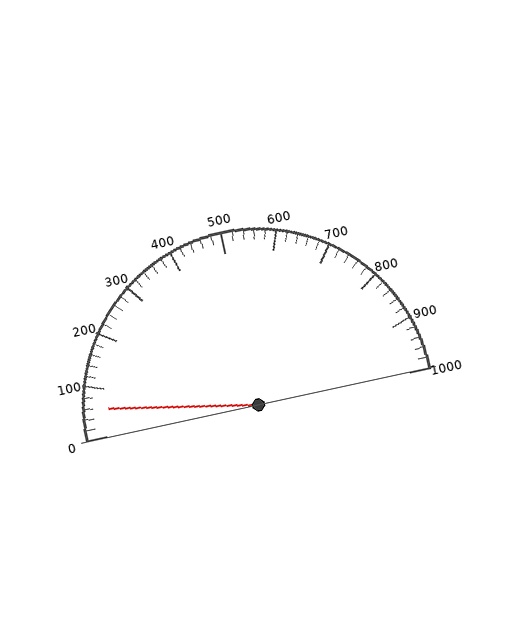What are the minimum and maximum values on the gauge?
The gauge ranges from 0 to 1000.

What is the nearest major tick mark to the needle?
The nearest major tick mark is 100.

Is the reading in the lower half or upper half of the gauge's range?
The reading is in the lower half of the range (0 to 1000).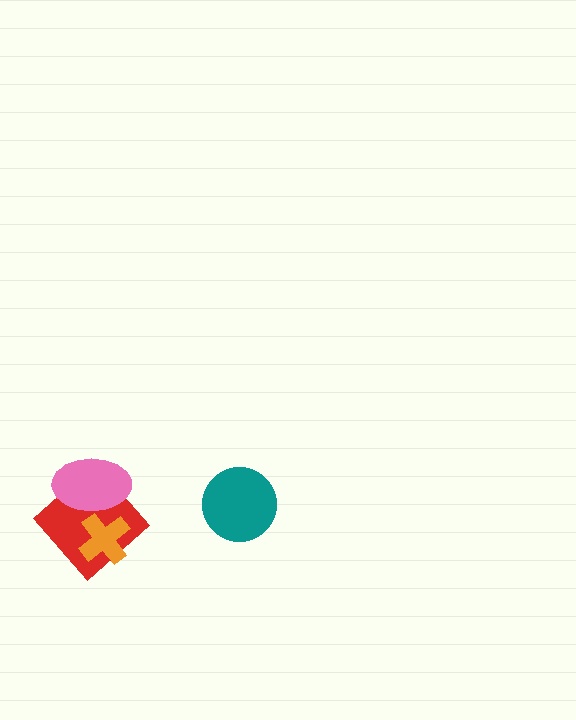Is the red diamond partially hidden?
Yes, it is partially covered by another shape.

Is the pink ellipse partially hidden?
Yes, it is partially covered by another shape.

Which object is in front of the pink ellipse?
The orange cross is in front of the pink ellipse.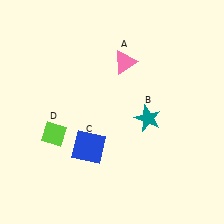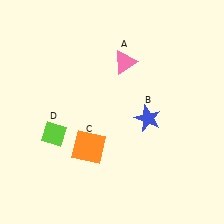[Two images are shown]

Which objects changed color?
B changed from teal to blue. C changed from blue to orange.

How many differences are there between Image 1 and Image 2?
There are 2 differences between the two images.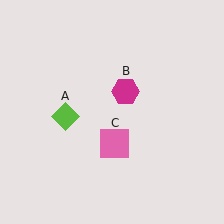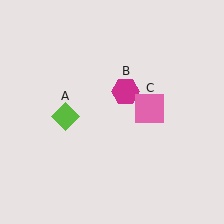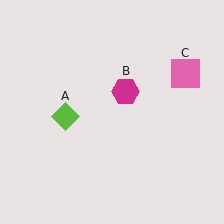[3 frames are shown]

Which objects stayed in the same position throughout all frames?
Lime diamond (object A) and magenta hexagon (object B) remained stationary.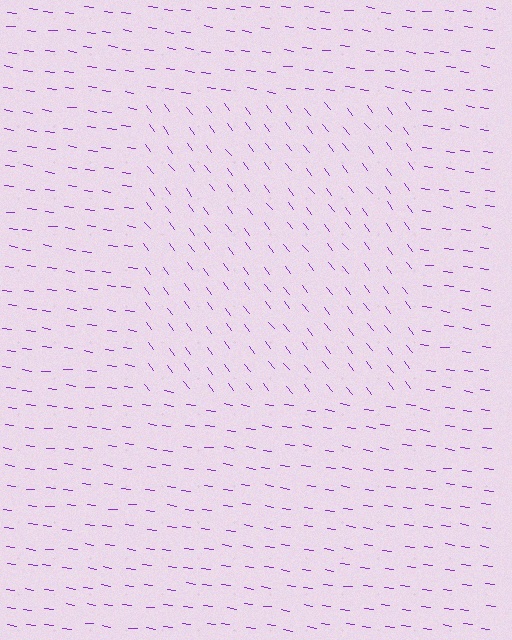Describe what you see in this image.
The image is filled with small purple line segments. A rectangle region in the image has lines oriented differently from the surrounding lines, creating a visible texture boundary.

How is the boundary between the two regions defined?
The boundary is defined purely by a change in line orientation (approximately 45 degrees difference). All lines are the same color and thickness.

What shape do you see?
I see a rectangle.